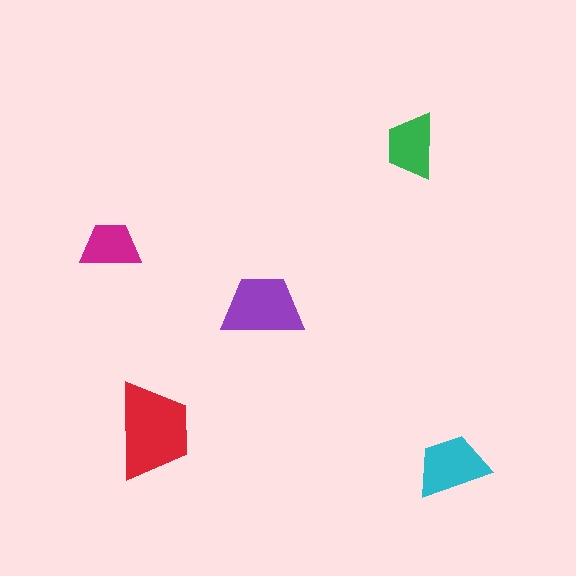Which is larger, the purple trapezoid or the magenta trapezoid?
The purple one.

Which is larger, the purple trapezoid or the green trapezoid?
The purple one.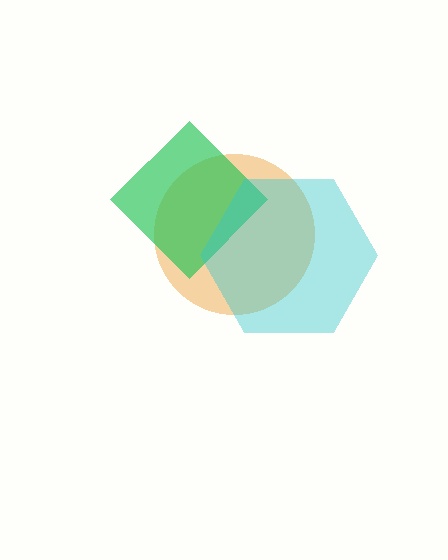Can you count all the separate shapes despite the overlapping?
Yes, there are 3 separate shapes.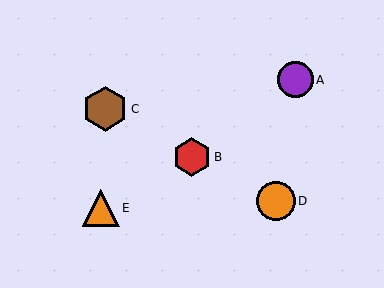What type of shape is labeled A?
Shape A is a purple circle.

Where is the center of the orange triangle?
The center of the orange triangle is at (101, 208).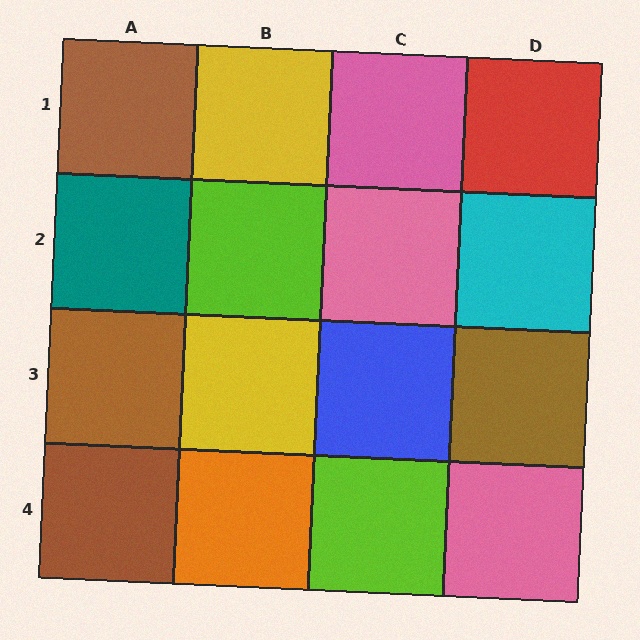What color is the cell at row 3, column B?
Yellow.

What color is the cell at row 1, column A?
Brown.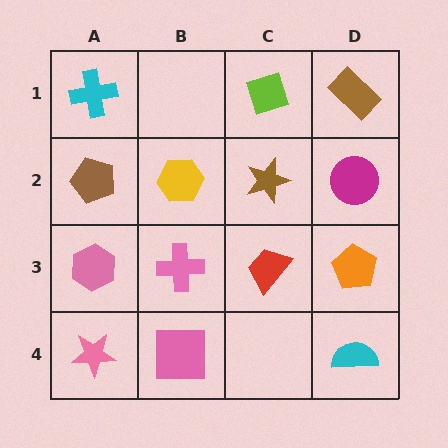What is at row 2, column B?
A yellow hexagon.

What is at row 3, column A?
A pink hexagon.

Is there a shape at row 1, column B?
No, that cell is empty.